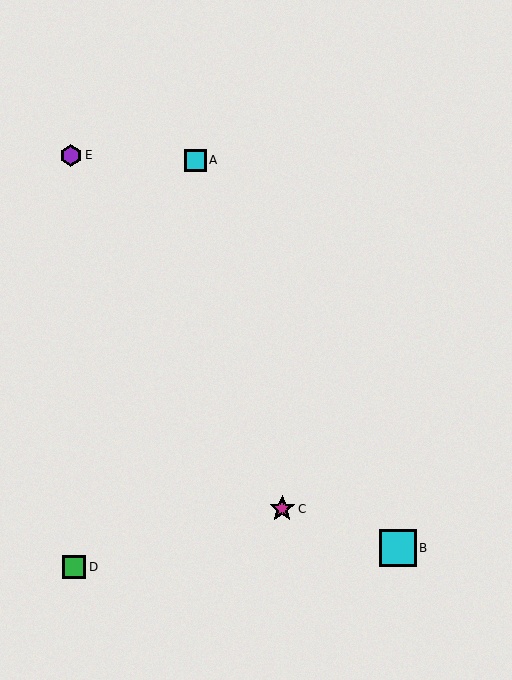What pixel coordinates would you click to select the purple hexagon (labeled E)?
Click at (71, 156) to select the purple hexagon E.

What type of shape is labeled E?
Shape E is a purple hexagon.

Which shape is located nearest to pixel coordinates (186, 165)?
The cyan square (labeled A) at (195, 160) is nearest to that location.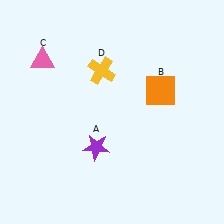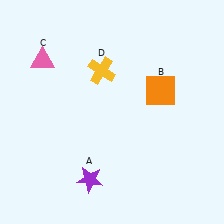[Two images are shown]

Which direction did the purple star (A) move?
The purple star (A) moved down.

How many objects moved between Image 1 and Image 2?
1 object moved between the two images.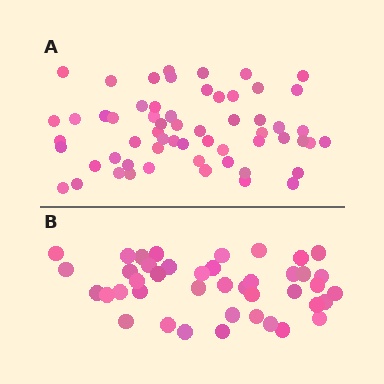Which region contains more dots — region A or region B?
Region A (the top region) has more dots.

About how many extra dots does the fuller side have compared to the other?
Region A has approximately 15 more dots than region B.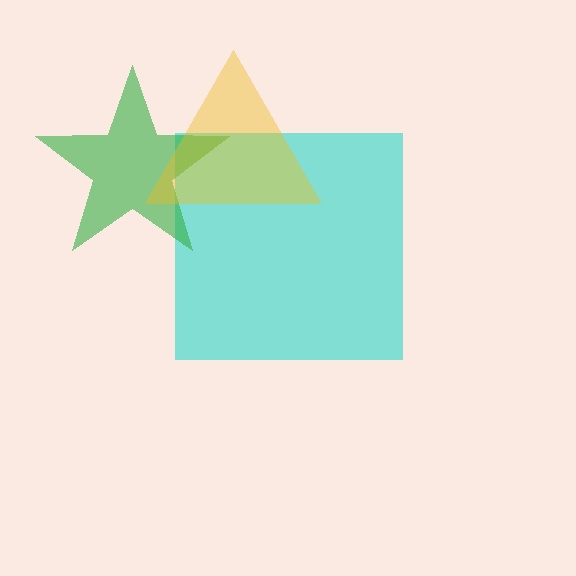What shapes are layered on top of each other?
The layered shapes are: a cyan square, a green star, a yellow triangle.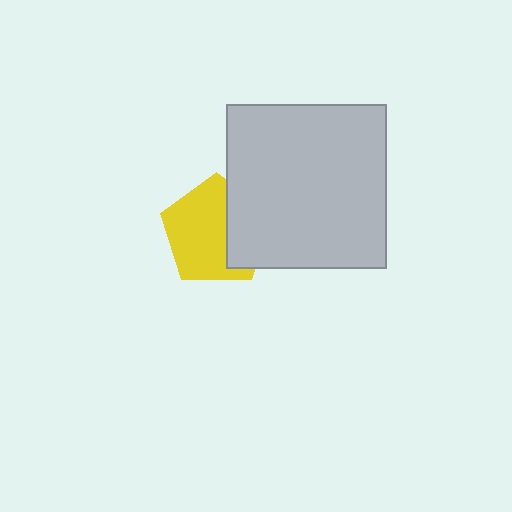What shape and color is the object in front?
The object in front is a light gray rectangle.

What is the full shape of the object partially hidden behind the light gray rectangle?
The partially hidden object is a yellow pentagon.